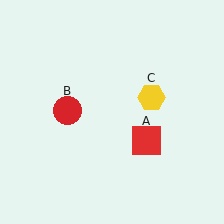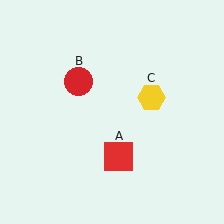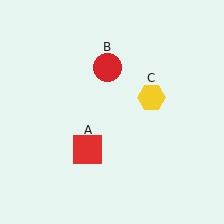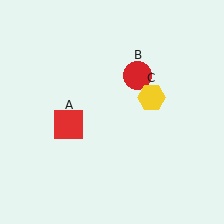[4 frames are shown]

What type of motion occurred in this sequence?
The red square (object A), red circle (object B) rotated clockwise around the center of the scene.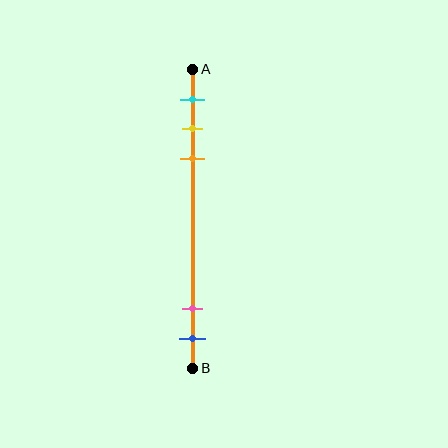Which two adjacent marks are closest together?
The yellow and orange marks are the closest adjacent pair.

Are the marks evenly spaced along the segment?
No, the marks are not evenly spaced.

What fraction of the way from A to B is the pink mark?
The pink mark is approximately 80% (0.8) of the way from A to B.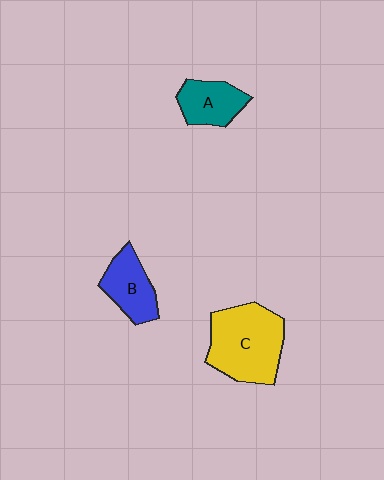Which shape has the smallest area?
Shape A (teal).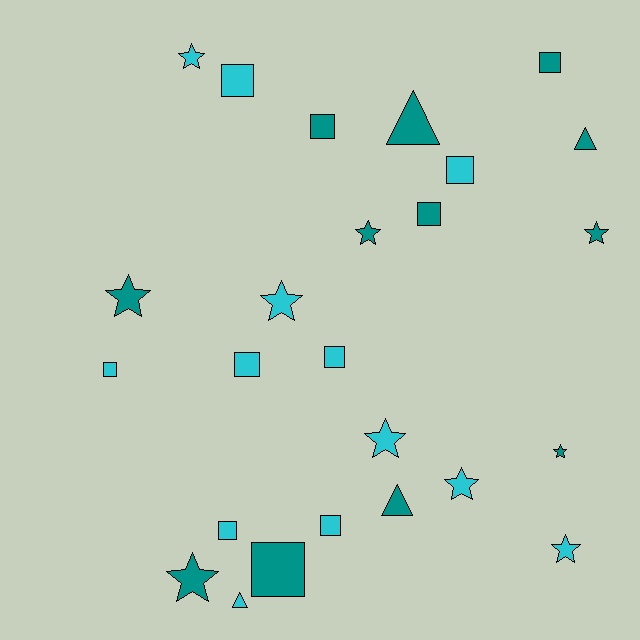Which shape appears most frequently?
Square, with 11 objects.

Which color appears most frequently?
Cyan, with 13 objects.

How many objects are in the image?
There are 25 objects.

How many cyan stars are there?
There are 5 cyan stars.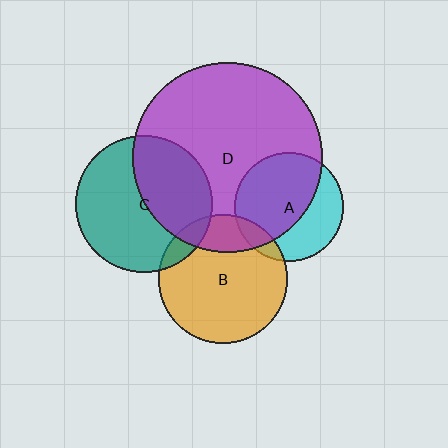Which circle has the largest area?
Circle D (purple).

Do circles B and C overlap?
Yes.